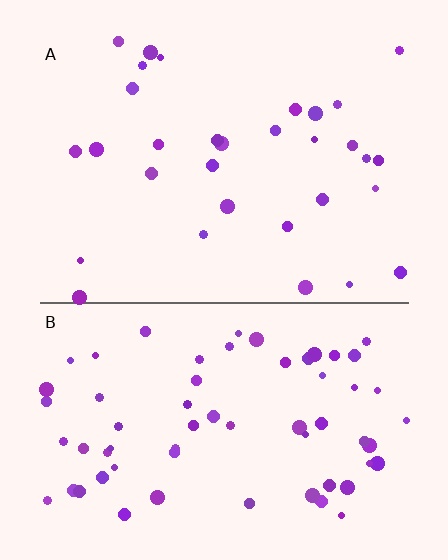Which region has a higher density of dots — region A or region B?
B (the bottom).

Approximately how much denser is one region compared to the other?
Approximately 2.0× — region B over region A.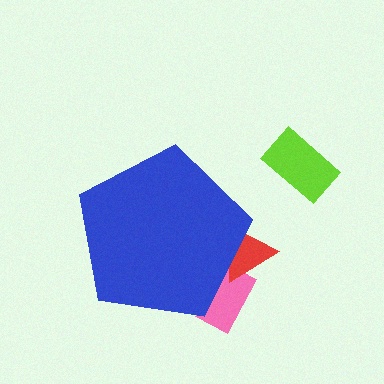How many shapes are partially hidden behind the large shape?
2 shapes are partially hidden.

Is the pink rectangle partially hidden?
Yes, the pink rectangle is partially hidden behind the blue pentagon.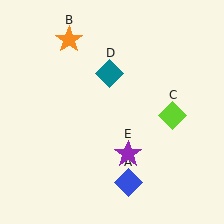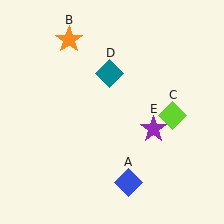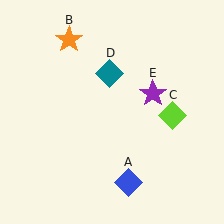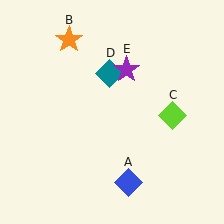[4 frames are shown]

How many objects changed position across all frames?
1 object changed position: purple star (object E).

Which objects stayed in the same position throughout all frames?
Blue diamond (object A) and orange star (object B) and lime diamond (object C) and teal diamond (object D) remained stationary.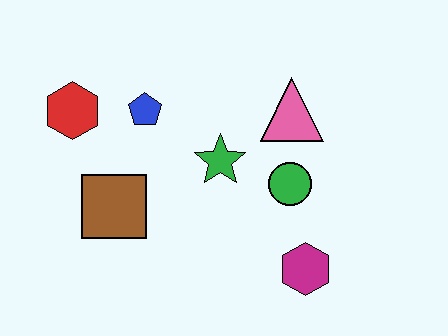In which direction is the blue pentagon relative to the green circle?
The blue pentagon is to the left of the green circle.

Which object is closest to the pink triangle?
The green circle is closest to the pink triangle.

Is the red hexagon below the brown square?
No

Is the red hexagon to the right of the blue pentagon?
No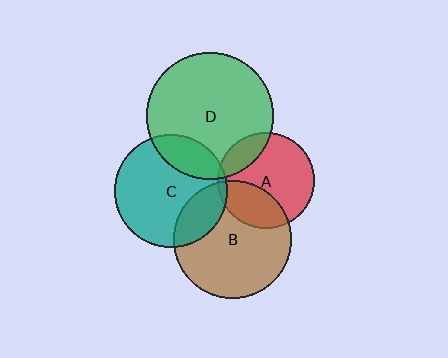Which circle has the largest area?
Circle D (green).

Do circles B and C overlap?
Yes.